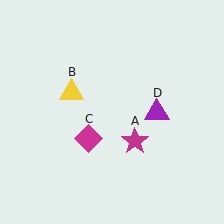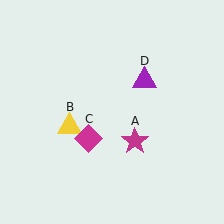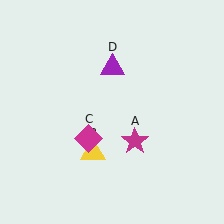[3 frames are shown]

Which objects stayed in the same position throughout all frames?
Magenta star (object A) and magenta diamond (object C) remained stationary.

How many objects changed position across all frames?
2 objects changed position: yellow triangle (object B), purple triangle (object D).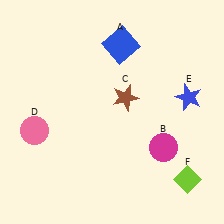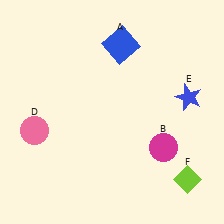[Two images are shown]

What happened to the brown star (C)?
The brown star (C) was removed in Image 2. It was in the top-right area of Image 1.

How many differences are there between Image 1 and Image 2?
There is 1 difference between the two images.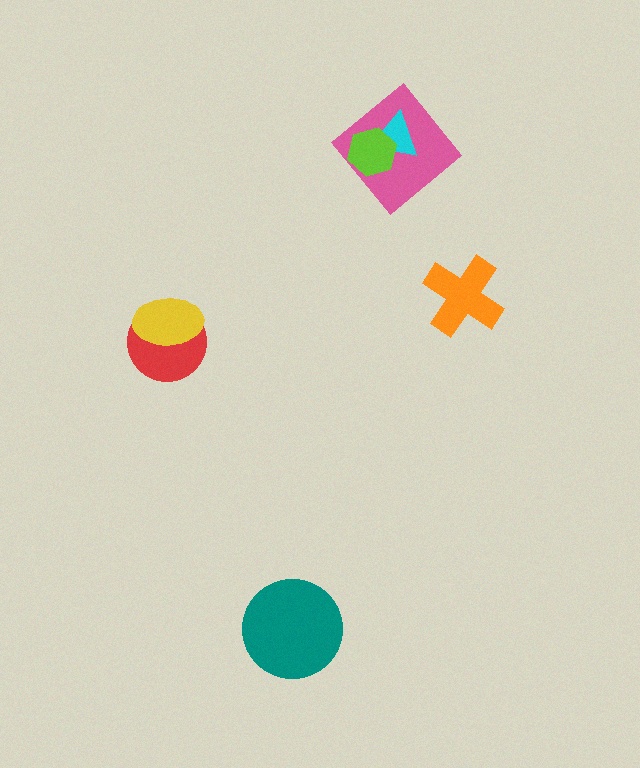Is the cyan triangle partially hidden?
Yes, it is partially covered by another shape.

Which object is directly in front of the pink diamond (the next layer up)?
The cyan triangle is directly in front of the pink diamond.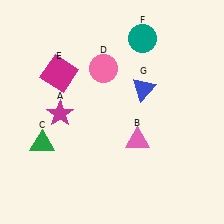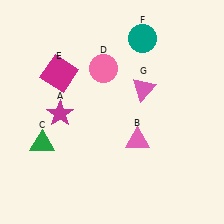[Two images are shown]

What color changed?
The triangle (G) changed from blue in Image 1 to pink in Image 2.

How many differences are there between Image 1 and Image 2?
There is 1 difference between the two images.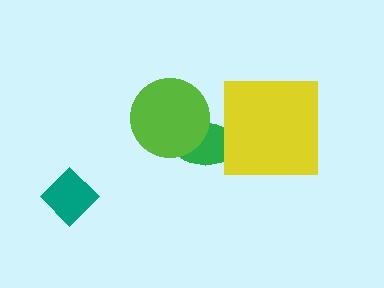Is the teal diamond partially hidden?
No, no other shape covers it.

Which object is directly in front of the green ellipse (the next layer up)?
The lime circle is directly in front of the green ellipse.